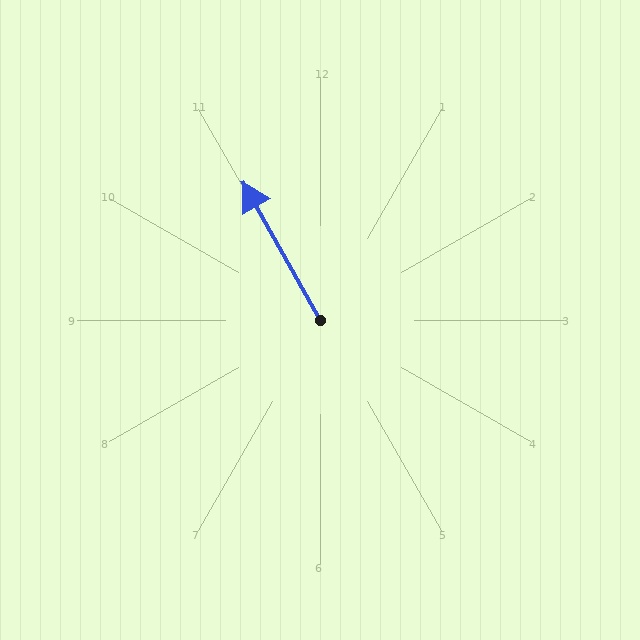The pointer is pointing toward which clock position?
Roughly 11 o'clock.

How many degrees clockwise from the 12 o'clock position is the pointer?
Approximately 331 degrees.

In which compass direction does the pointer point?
Northwest.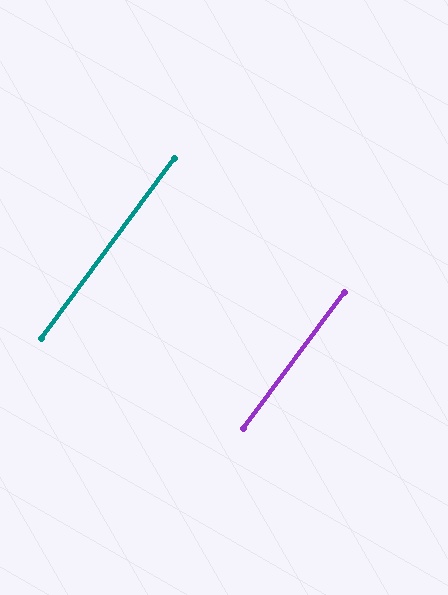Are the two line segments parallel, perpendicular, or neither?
Parallel — their directions differ by only 0.1°.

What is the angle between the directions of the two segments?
Approximately 0 degrees.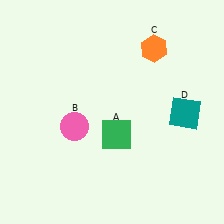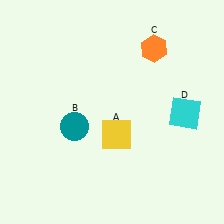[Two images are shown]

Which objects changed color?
A changed from green to yellow. B changed from pink to teal. D changed from teal to cyan.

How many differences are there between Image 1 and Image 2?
There are 3 differences between the two images.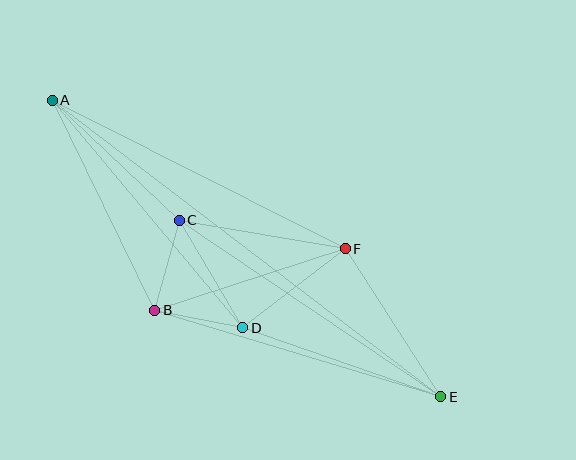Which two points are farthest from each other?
Points A and E are farthest from each other.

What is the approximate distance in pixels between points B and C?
The distance between B and C is approximately 93 pixels.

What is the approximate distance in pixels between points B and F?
The distance between B and F is approximately 200 pixels.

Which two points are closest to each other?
Points B and D are closest to each other.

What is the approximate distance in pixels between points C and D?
The distance between C and D is approximately 125 pixels.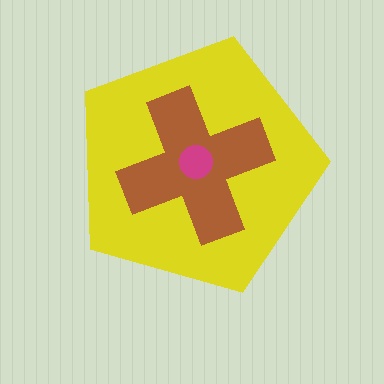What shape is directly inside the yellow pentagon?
The brown cross.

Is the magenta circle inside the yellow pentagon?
Yes.